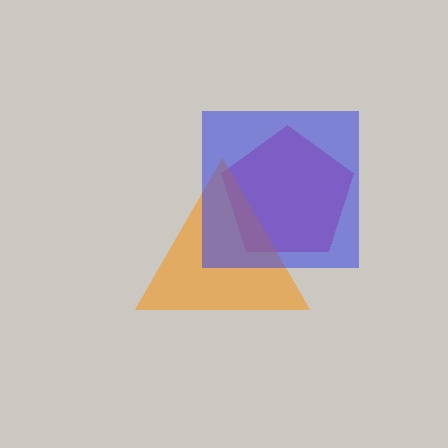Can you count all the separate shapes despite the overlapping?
Yes, there are 3 separate shapes.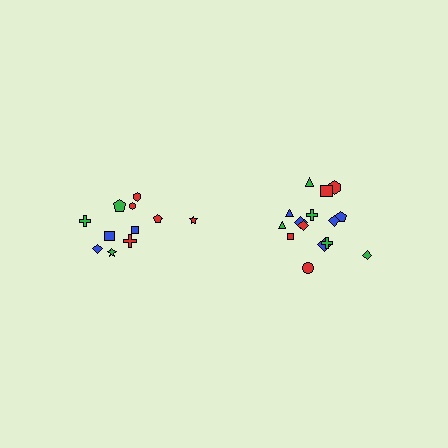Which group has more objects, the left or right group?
The right group.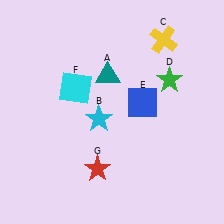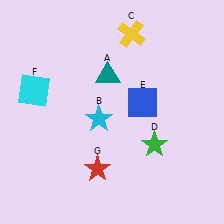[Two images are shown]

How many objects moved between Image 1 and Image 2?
3 objects moved between the two images.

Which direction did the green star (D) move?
The green star (D) moved down.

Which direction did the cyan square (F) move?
The cyan square (F) moved left.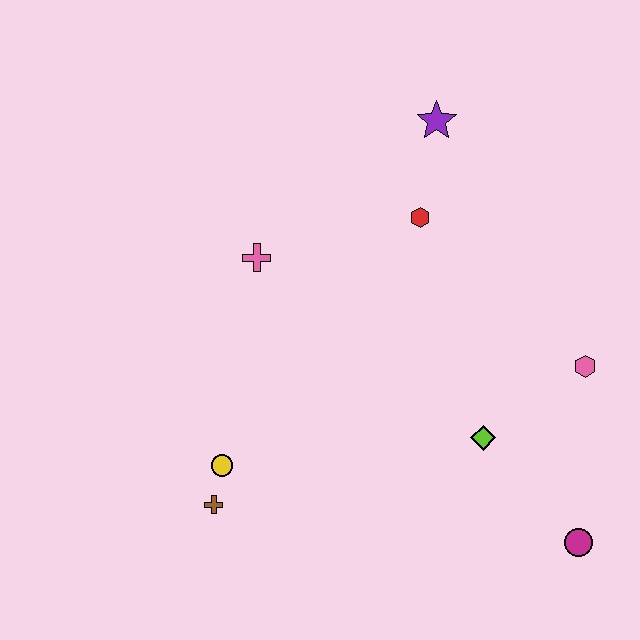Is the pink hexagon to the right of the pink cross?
Yes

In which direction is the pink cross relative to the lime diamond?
The pink cross is to the left of the lime diamond.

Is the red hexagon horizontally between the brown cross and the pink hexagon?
Yes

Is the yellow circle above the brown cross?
Yes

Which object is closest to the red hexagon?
The purple star is closest to the red hexagon.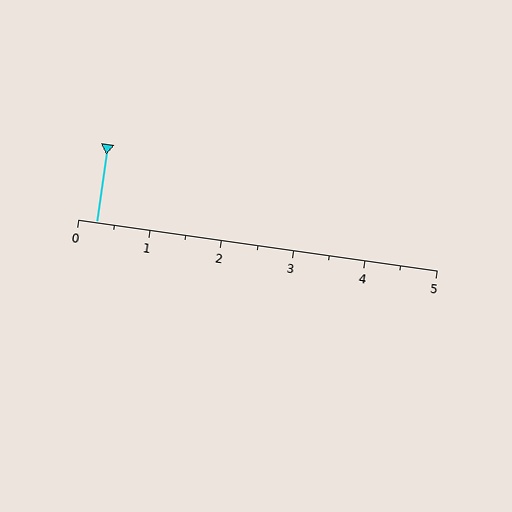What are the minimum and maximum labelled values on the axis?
The axis runs from 0 to 5.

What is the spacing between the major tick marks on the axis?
The major ticks are spaced 1 apart.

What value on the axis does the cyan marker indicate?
The marker indicates approximately 0.2.